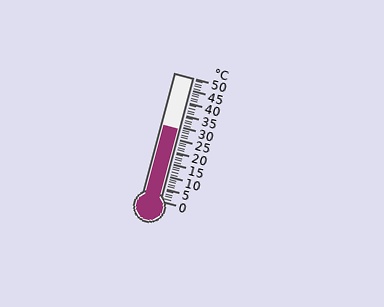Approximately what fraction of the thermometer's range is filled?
The thermometer is filled to approximately 60% of its range.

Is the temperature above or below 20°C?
The temperature is above 20°C.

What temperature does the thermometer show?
The thermometer shows approximately 29°C.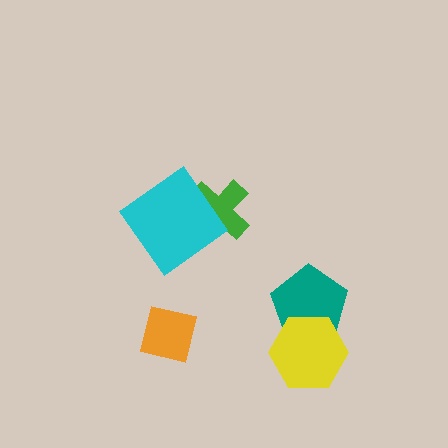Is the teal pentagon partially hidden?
Yes, it is partially covered by another shape.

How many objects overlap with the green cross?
1 object overlaps with the green cross.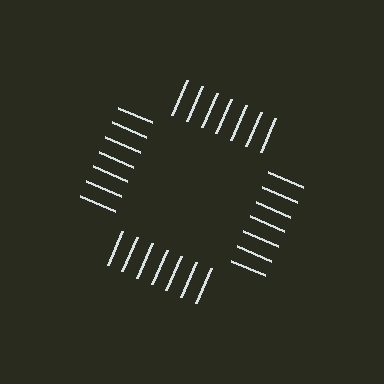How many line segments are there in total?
28 — 7 along each of the 4 edges.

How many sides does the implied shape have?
4 sides — the line-ends trace a square.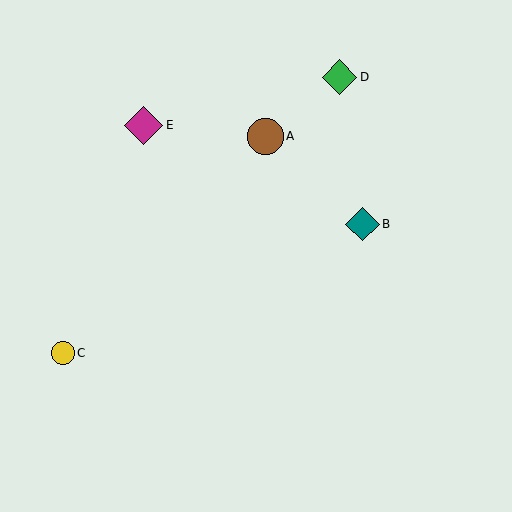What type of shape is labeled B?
Shape B is a teal diamond.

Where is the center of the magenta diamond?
The center of the magenta diamond is at (144, 125).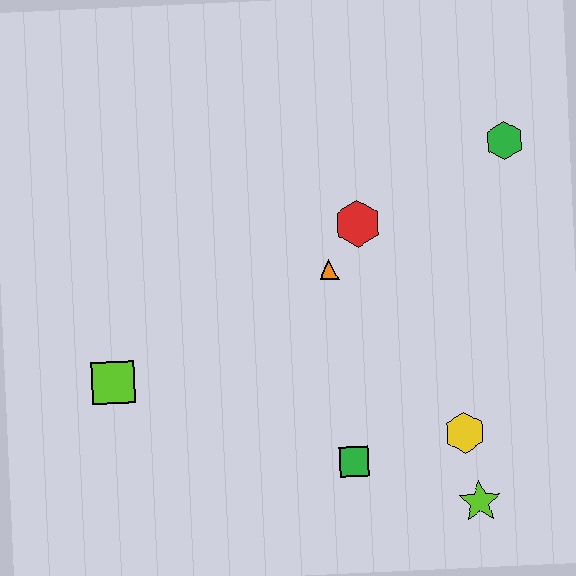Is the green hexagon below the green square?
No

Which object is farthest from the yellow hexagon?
The lime square is farthest from the yellow hexagon.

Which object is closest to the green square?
The yellow hexagon is closest to the green square.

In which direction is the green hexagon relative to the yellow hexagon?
The green hexagon is above the yellow hexagon.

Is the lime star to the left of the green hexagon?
Yes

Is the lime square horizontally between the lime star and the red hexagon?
No